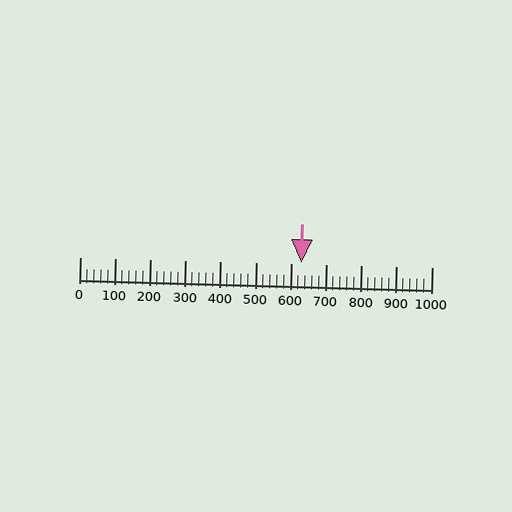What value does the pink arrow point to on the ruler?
The pink arrow points to approximately 630.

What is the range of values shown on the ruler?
The ruler shows values from 0 to 1000.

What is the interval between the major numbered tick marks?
The major tick marks are spaced 100 units apart.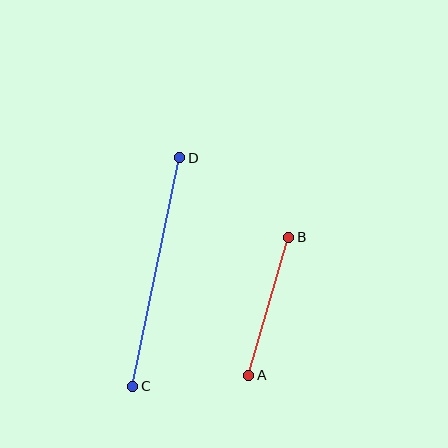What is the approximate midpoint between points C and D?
The midpoint is at approximately (156, 272) pixels.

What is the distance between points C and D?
The distance is approximately 234 pixels.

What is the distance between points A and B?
The distance is approximately 144 pixels.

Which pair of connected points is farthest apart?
Points C and D are farthest apart.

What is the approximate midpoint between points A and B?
The midpoint is at approximately (269, 306) pixels.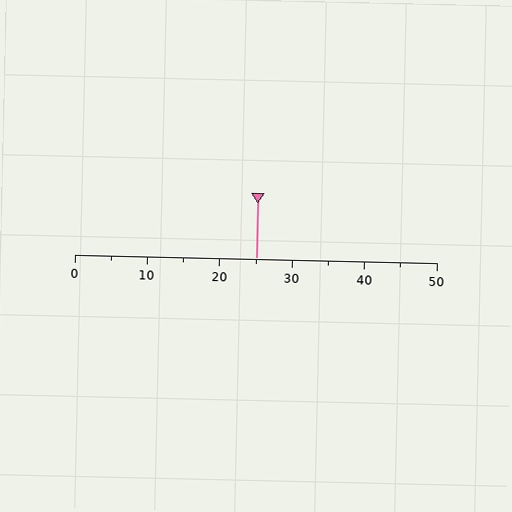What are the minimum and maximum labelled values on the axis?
The axis runs from 0 to 50.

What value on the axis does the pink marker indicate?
The marker indicates approximately 25.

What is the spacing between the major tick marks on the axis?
The major ticks are spaced 10 apart.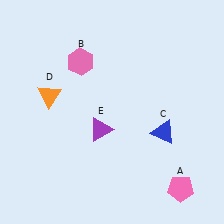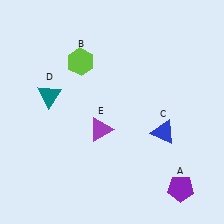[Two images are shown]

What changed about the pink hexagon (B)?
In Image 1, B is pink. In Image 2, it changed to lime.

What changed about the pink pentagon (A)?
In Image 1, A is pink. In Image 2, it changed to purple.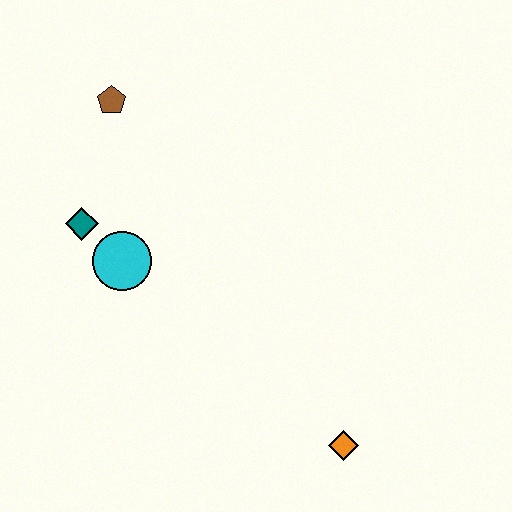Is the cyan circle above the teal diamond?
No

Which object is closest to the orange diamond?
The cyan circle is closest to the orange diamond.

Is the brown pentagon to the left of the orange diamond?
Yes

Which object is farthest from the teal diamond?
The orange diamond is farthest from the teal diamond.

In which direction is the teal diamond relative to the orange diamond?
The teal diamond is to the left of the orange diamond.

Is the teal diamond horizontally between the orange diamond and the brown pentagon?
No